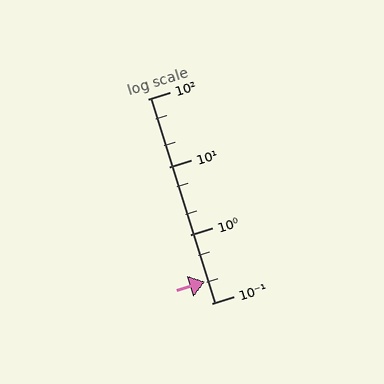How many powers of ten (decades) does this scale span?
The scale spans 3 decades, from 0.1 to 100.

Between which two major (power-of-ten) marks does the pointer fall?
The pointer is between 0.1 and 1.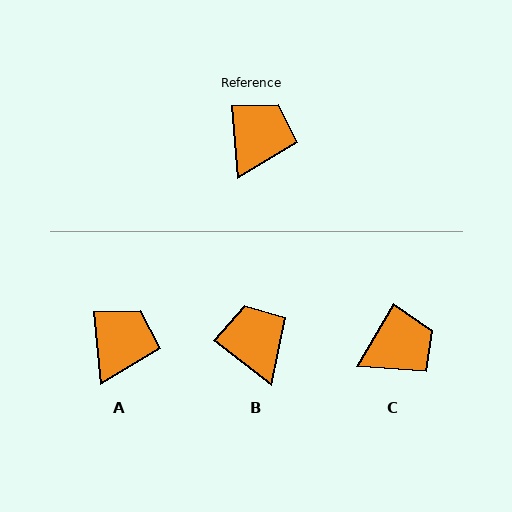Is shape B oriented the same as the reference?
No, it is off by about 47 degrees.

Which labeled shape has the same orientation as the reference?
A.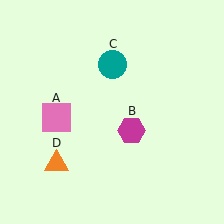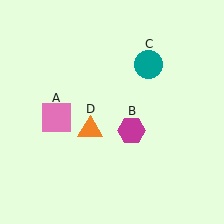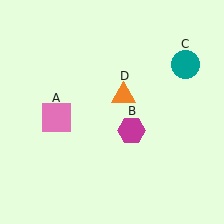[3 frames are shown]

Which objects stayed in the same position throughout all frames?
Pink square (object A) and magenta hexagon (object B) remained stationary.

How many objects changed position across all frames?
2 objects changed position: teal circle (object C), orange triangle (object D).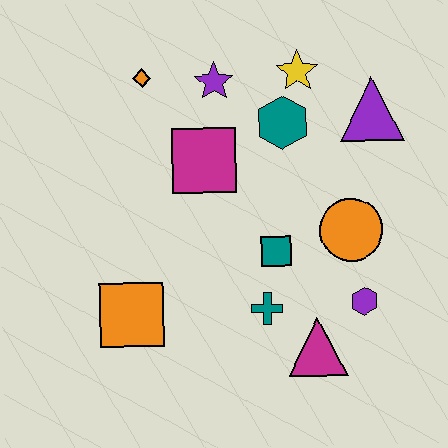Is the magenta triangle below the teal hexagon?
Yes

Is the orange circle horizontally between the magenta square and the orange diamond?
No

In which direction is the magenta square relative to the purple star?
The magenta square is below the purple star.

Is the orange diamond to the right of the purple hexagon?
No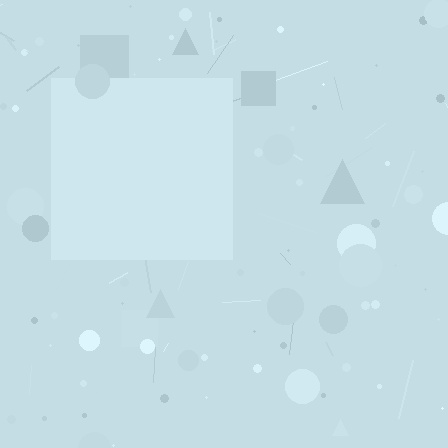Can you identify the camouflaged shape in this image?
The camouflaged shape is a square.